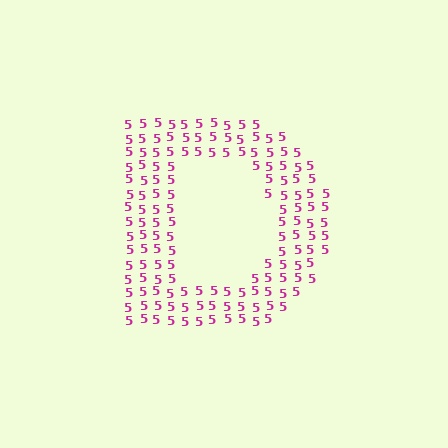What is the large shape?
The large shape is the letter D.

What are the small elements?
The small elements are digit 5's.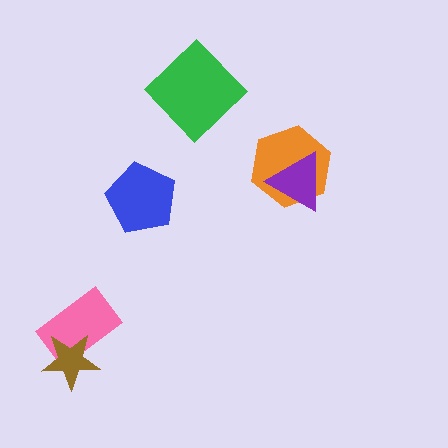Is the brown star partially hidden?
No, no other shape covers it.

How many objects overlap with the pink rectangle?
1 object overlaps with the pink rectangle.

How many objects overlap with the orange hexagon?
1 object overlaps with the orange hexagon.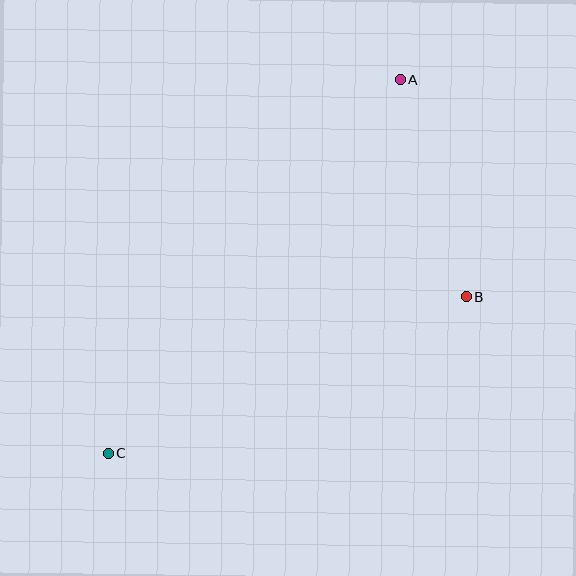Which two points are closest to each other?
Points A and B are closest to each other.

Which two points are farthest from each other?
Points A and C are farthest from each other.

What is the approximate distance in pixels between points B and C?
The distance between B and C is approximately 390 pixels.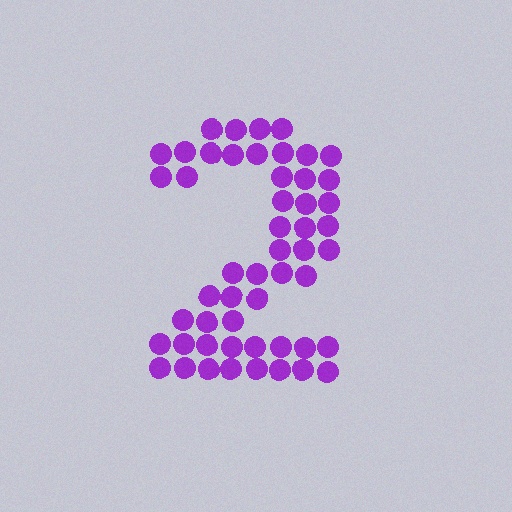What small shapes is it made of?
It is made of small circles.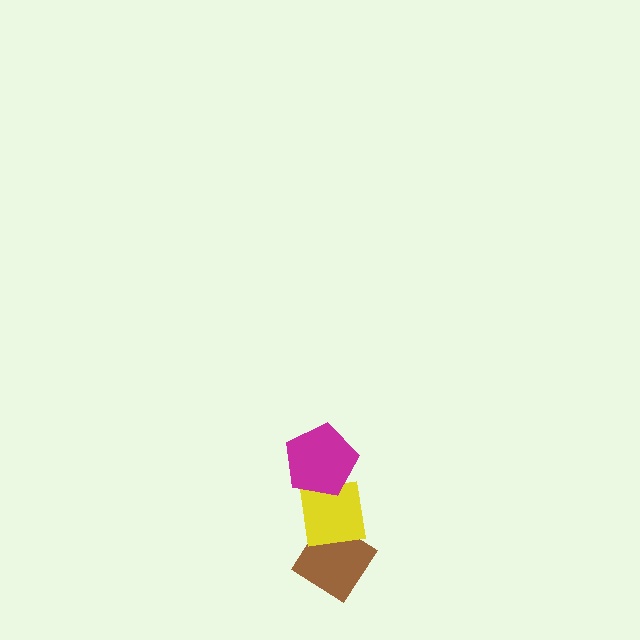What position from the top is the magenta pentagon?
The magenta pentagon is 1st from the top.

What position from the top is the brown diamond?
The brown diamond is 3rd from the top.